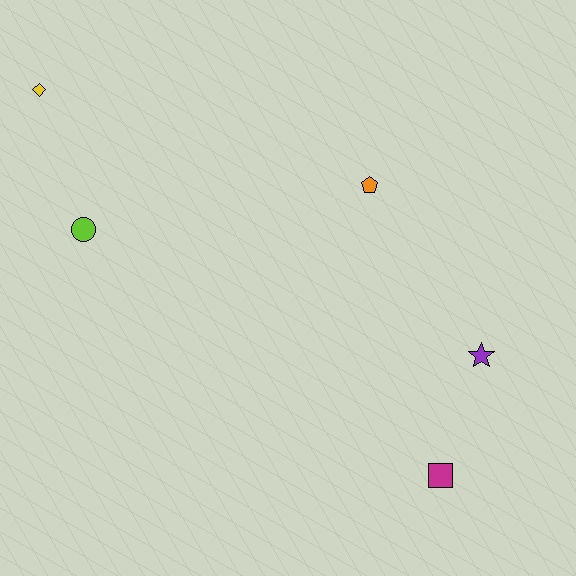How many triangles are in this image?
There are no triangles.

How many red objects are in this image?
There are no red objects.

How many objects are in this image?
There are 5 objects.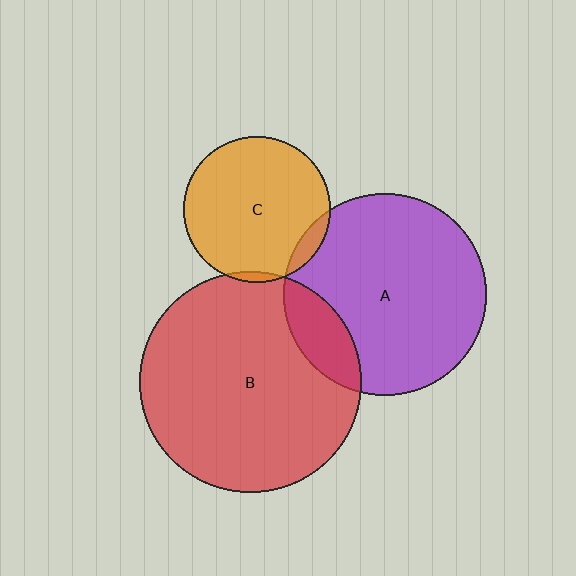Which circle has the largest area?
Circle B (red).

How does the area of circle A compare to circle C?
Approximately 1.9 times.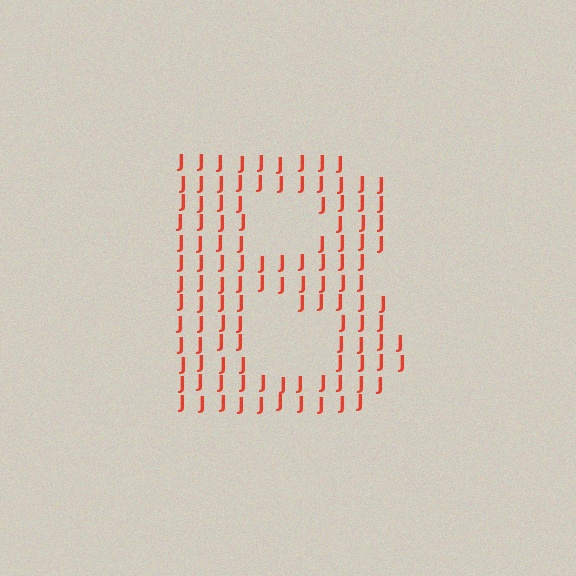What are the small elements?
The small elements are letter J's.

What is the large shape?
The large shape is the letter B.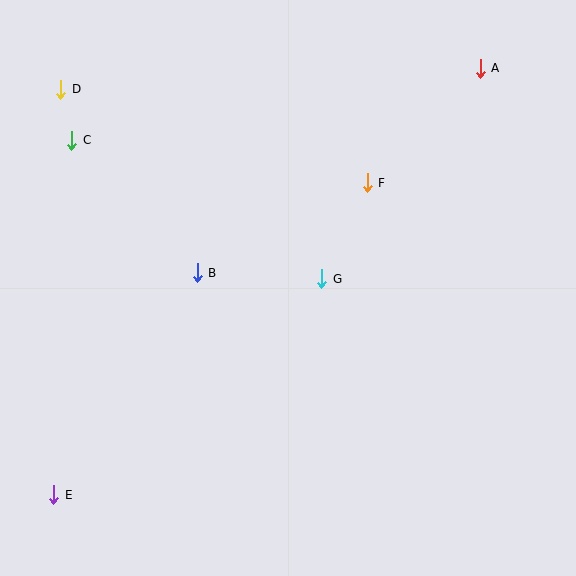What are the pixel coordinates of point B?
Point B is at (197, 273).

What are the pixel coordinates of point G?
Point G is at (322, 279).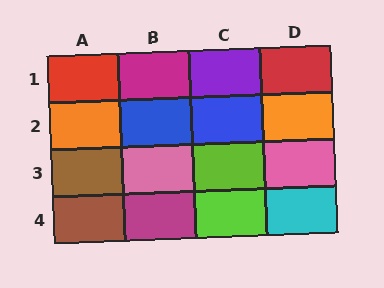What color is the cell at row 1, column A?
Red.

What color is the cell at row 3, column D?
Pink.